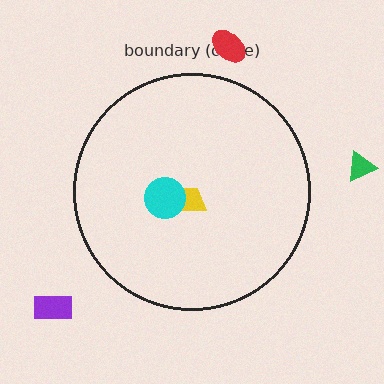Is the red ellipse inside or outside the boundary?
Outside.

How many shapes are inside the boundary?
2 inside, 3 outside.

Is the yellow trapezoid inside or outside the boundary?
Inside.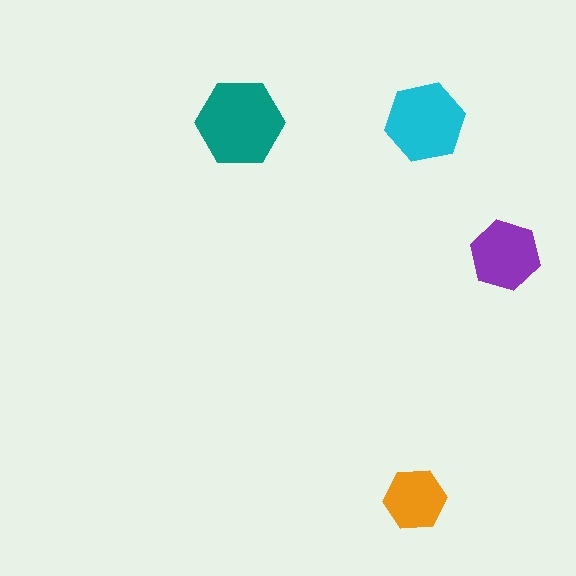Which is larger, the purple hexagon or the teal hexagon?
The teal one.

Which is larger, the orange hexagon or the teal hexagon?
The teal one.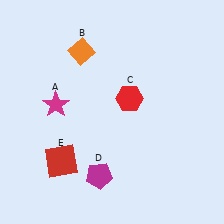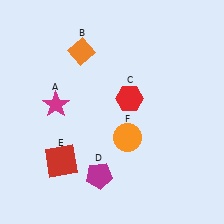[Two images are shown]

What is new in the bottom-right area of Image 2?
An orange circle (F) was added in the bottom-right area of Image 2.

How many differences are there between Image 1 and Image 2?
There is 1 difference between the two images.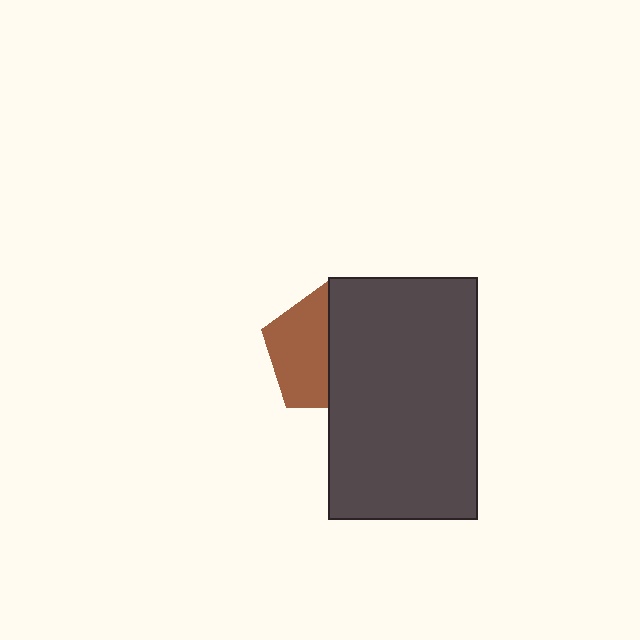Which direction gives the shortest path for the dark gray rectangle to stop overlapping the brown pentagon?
Moving right gives the shortest separation.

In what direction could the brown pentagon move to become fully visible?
The brown pentagon could move left. That would shift it out from behind the dark gray rectangle entirely.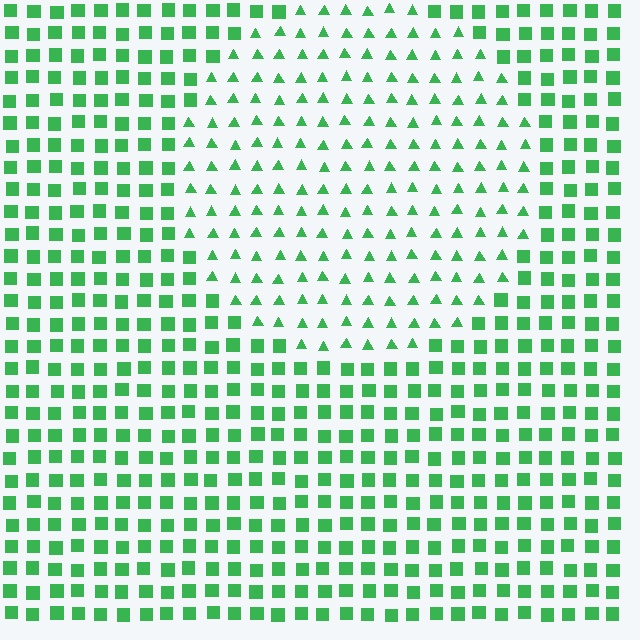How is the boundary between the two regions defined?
The boundary is defined by a change in element shape: triangles inside vs. squares outside. All elements share the same color and spacing.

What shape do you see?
I see a circle.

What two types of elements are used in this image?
The image uses triangles inside the circle region and squares outside it.